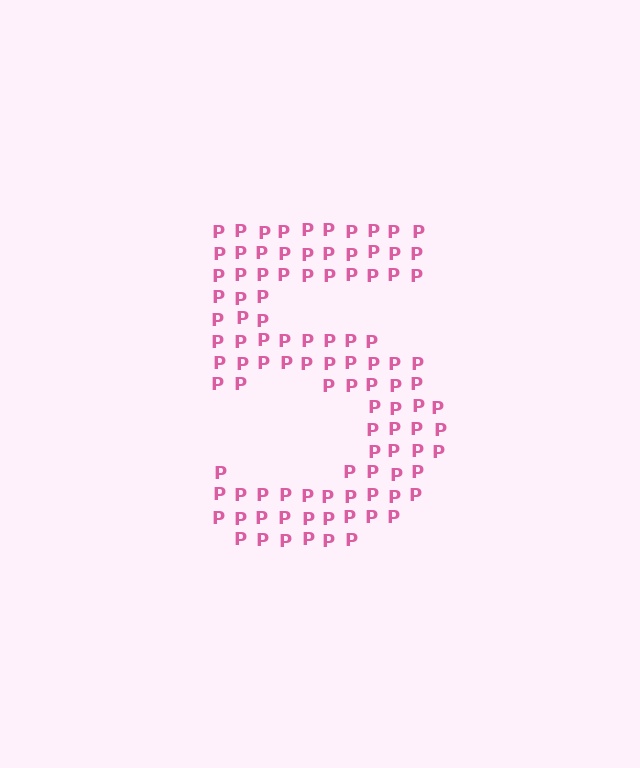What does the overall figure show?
The overall figure shows the digit 5.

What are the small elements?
The small elements are letter P's.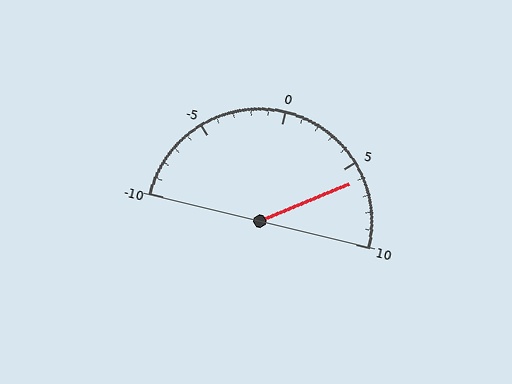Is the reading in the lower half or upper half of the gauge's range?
The reading is in the upper half of the range (-10 to 10).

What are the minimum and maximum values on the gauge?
The gauge ranges from -10 to 10.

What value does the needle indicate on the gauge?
The needle indicates approximately 6.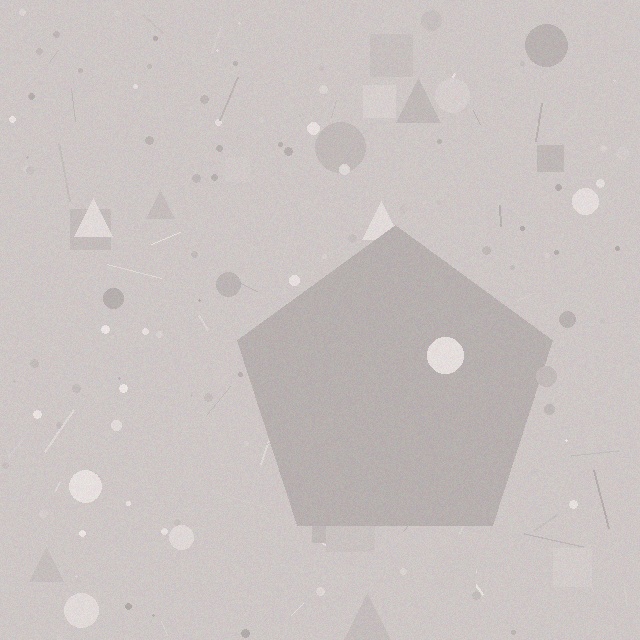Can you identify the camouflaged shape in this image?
The camouflaged shape is a pentagon.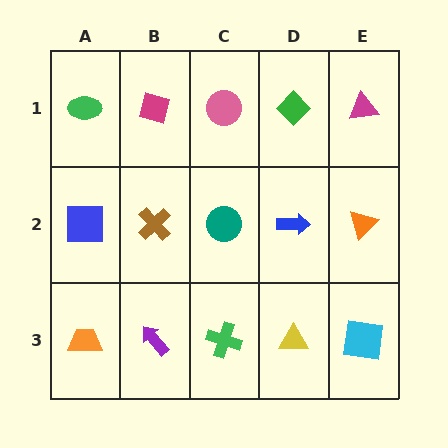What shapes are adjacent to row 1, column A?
A blue square (row 2, column A), a magenta diamond (row 1, column B).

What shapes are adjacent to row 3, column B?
A brown cross (row 2, column B), an orange trapezoid (row 3, column A), a green cross (row 3, column C).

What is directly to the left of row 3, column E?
A yellow triangle.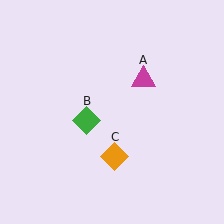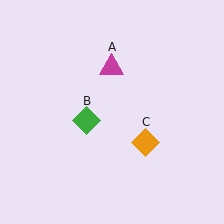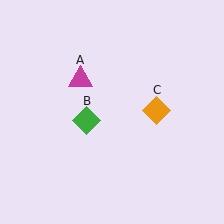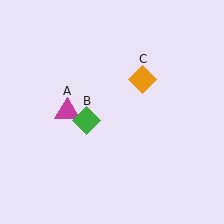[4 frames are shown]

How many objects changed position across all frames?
2 objects changed position: magenta triangle (object A), orange diamond (object C).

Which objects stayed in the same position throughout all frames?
Green diamond (object B) remained stationary.